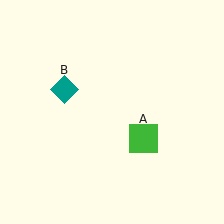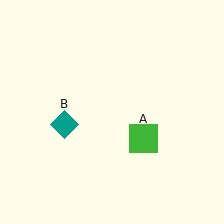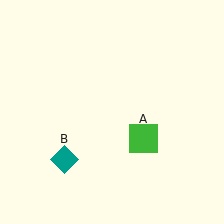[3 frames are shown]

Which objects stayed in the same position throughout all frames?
Green square (object A) remained stationary.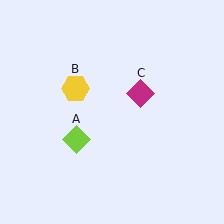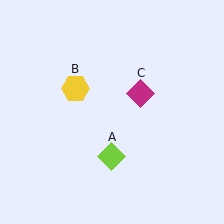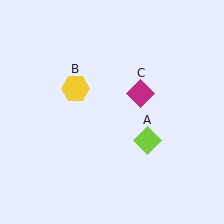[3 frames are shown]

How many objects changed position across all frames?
1 object changed position: lime diamond (object A).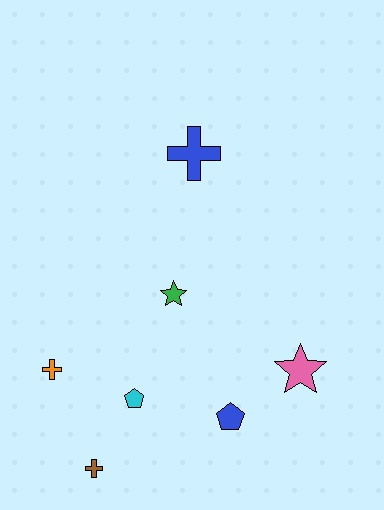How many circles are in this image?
There are no circles.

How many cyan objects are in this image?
There is 1 cyan object.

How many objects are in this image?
There are 7 objects.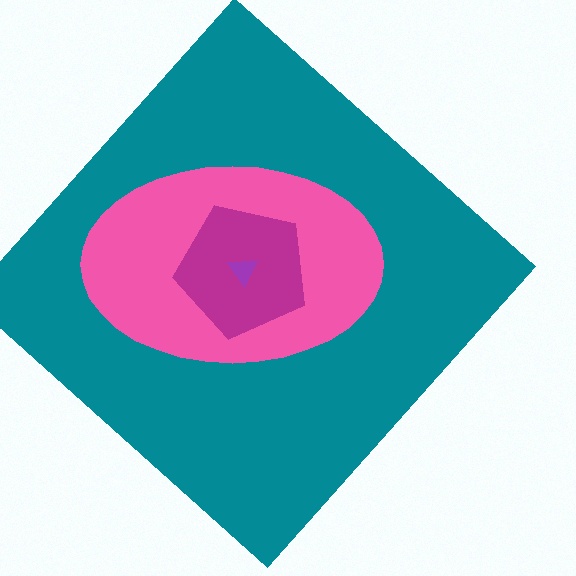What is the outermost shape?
The teal diamond.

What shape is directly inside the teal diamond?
The pink ellipse.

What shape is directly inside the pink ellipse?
The magenta pentagon.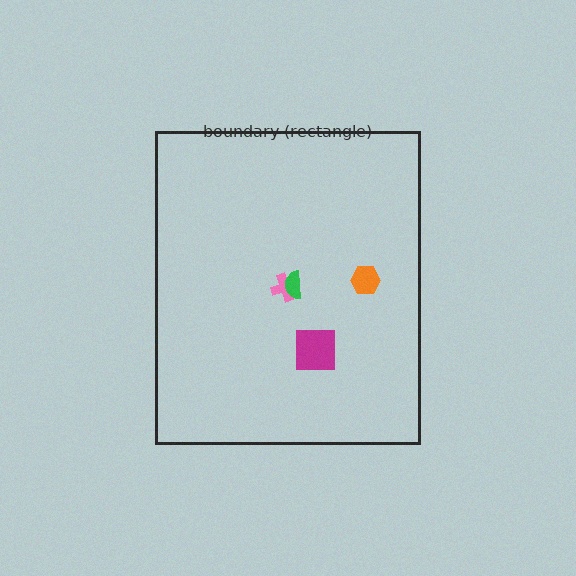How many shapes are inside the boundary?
4 inside, 0 outside.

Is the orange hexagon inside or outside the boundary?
Inside.